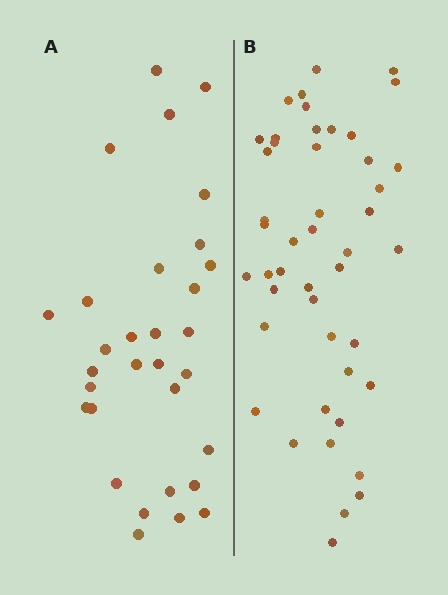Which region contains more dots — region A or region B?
Region B (the right region) has more dots.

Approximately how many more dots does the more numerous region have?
Region B has approximately 15 more dots than region A.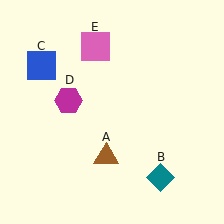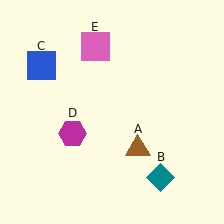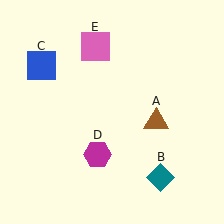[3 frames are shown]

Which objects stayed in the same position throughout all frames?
Teal diamond (object B) and blue square (object C) and pink square (object E) remained stationary.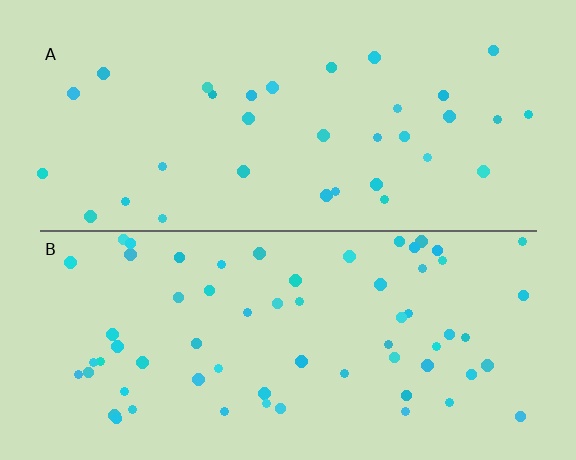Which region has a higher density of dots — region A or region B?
B (the bottom).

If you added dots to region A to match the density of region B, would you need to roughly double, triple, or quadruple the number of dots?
Approximately double.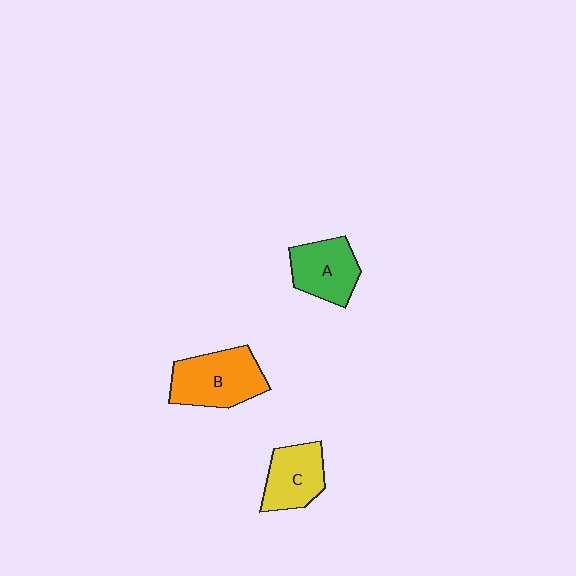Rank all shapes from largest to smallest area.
From largest to smallest: B (orange), A (green), C (yellow).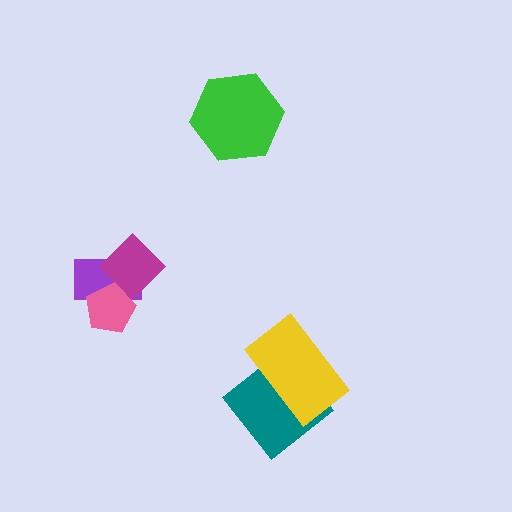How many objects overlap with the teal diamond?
1 object overlaps with the teal diamond.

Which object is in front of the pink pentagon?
The magenta diamond is in front of the pink pentagon.